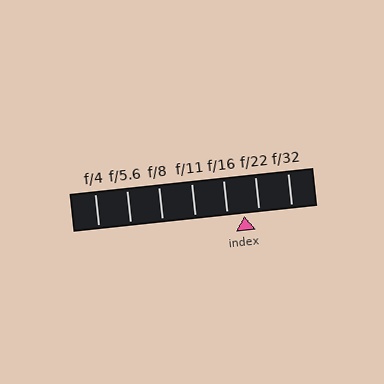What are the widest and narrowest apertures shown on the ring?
The widest aperture shown is f/4 and the narrowest is f/32.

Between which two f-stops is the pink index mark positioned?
The index mark is between f/16 and f/22.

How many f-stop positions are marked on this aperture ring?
There are 7 f-stop positions marked.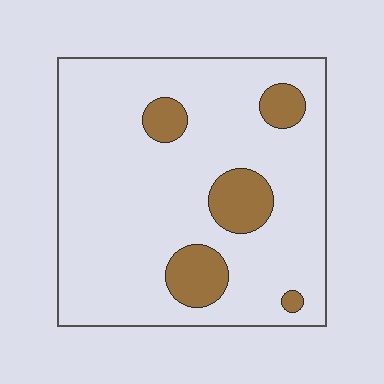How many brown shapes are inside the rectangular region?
5.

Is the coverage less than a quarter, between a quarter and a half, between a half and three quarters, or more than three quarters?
Less than a quarter.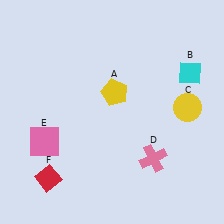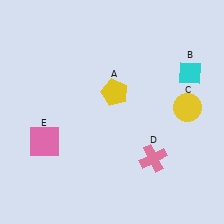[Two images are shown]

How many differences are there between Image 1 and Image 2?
There is 1 difference between the two images.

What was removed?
The red diamond (F) was removed in Image 2.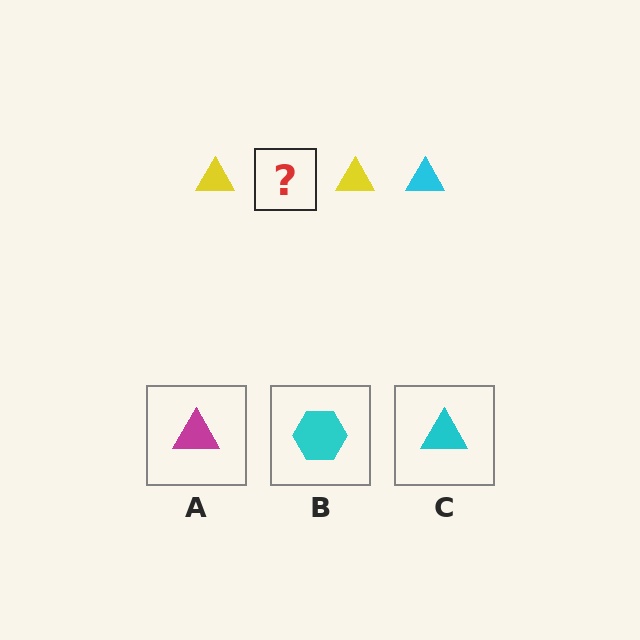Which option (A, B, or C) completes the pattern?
C.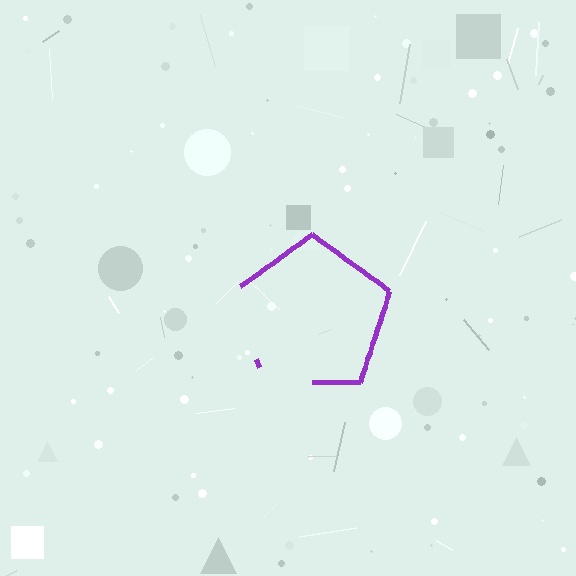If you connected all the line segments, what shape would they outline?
They would outline a pentagon.